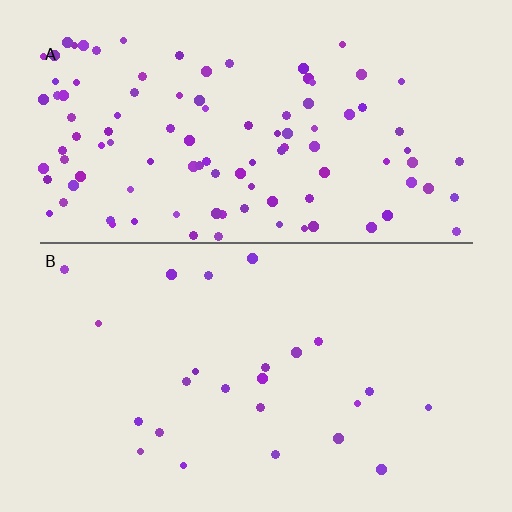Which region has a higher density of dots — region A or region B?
A (the top).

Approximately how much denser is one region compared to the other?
Approximately 4.4× — region A over region B.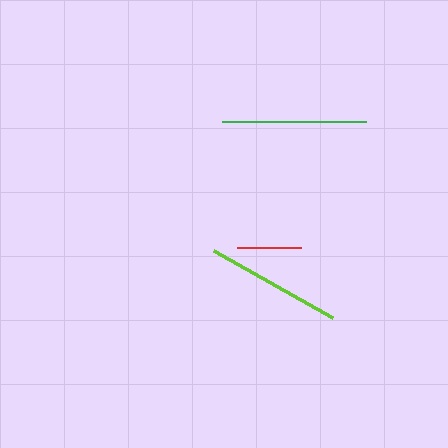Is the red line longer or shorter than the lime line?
The lime line is longer than the red line.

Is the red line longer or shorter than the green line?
The green line is longer than the red line.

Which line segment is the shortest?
The red line is the shortest at approximately 64 pixels.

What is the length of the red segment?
The red segment is approximately 64 pixels long.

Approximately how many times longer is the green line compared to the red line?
The green line is approximately 2.3 times the length of the red line.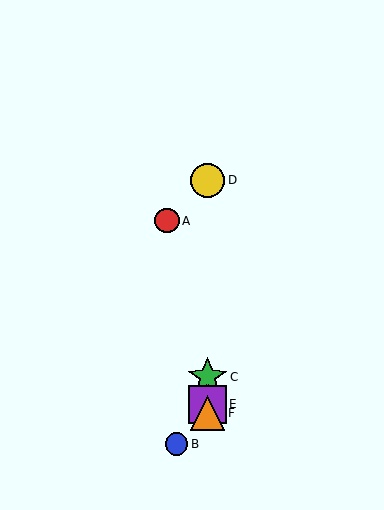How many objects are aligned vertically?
4 objects (C, D, E, F) are aligned vertically.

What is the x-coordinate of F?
Object F is at x≈207.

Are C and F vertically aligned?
Yes, both are at x≈207.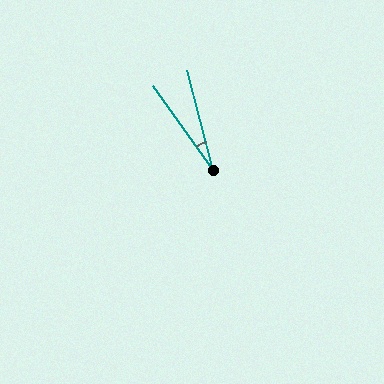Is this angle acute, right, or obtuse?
It is acute.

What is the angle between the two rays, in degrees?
Approximately 21 degrees.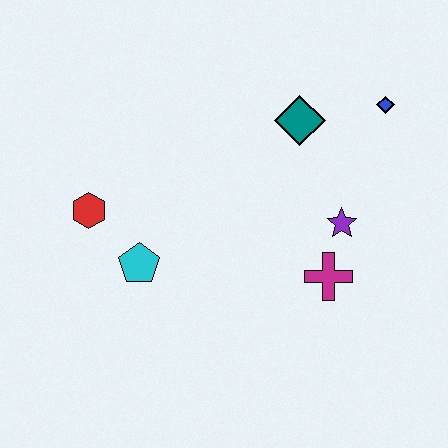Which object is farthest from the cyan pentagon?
The blue diamond is farthest from the cyan pentagon.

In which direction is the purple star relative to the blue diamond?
The purple star is below the blue diamond.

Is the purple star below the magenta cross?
No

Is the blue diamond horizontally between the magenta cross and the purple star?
No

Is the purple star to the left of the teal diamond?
No